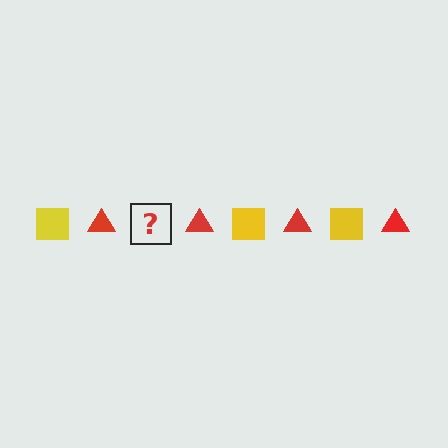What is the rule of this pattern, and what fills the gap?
The rule is that the pattern alternates between yellow square and red triangle. The gap should be filled with a yellow square.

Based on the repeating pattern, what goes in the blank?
The blank should be a yellow square.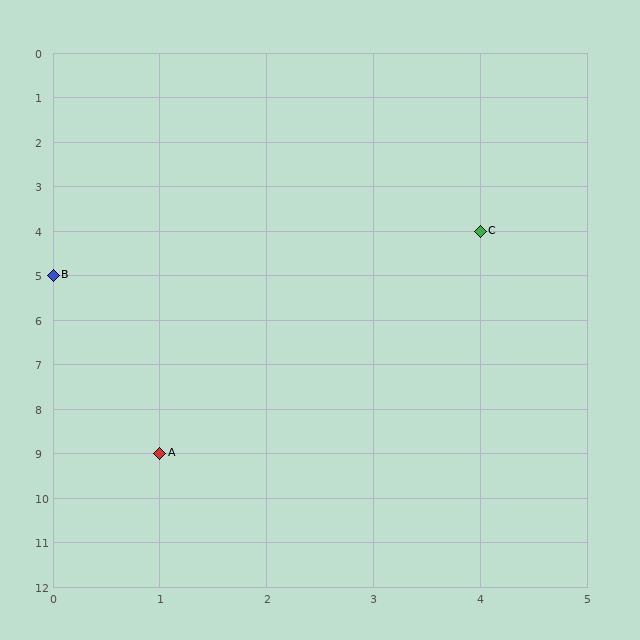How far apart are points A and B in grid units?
Points A and B are 1 column and 4 rows apart (about 4.1 grid units diagonally).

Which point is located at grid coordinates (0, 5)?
Point B is at (0, 5).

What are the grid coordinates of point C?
Point C is at grid coordinates (4, 4).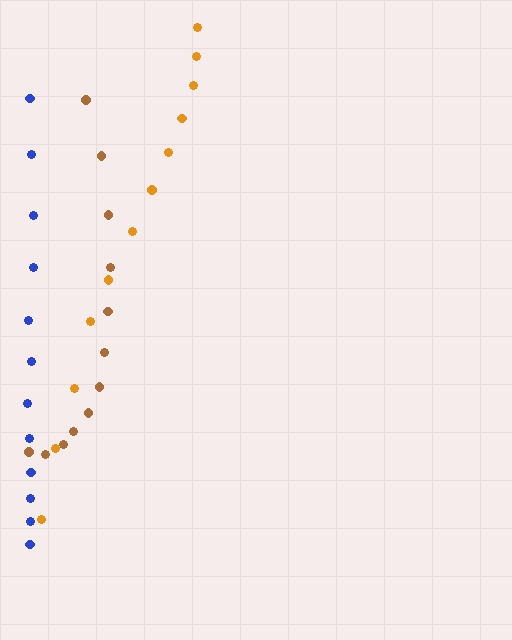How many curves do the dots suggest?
There are 3 distinct paths.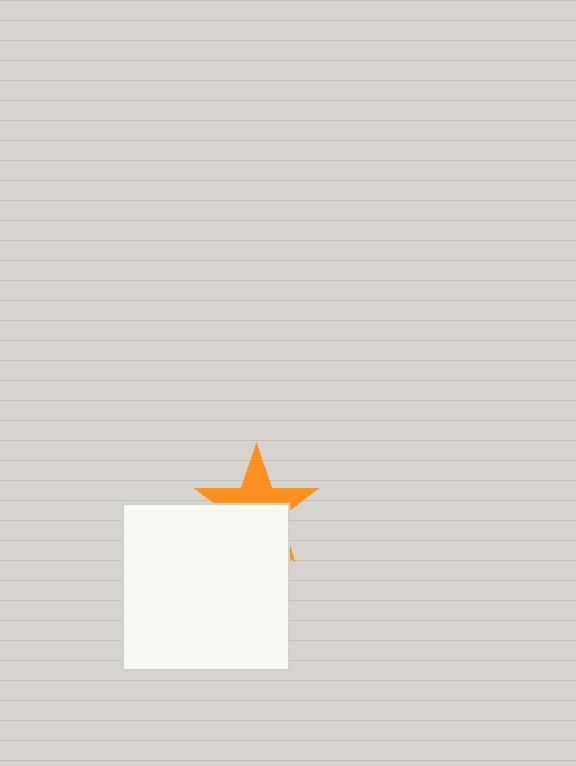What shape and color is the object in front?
The object in front is a white square.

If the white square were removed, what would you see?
You would see the complete orange star.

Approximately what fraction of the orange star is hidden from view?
Roughly 52% of the orange star is hidden behind the white square.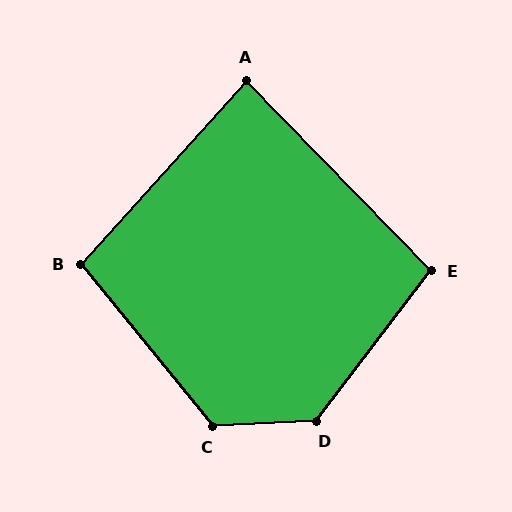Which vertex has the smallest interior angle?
A, at approximately 86 degrees.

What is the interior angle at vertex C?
Approximately 126 degrees (obtuse).